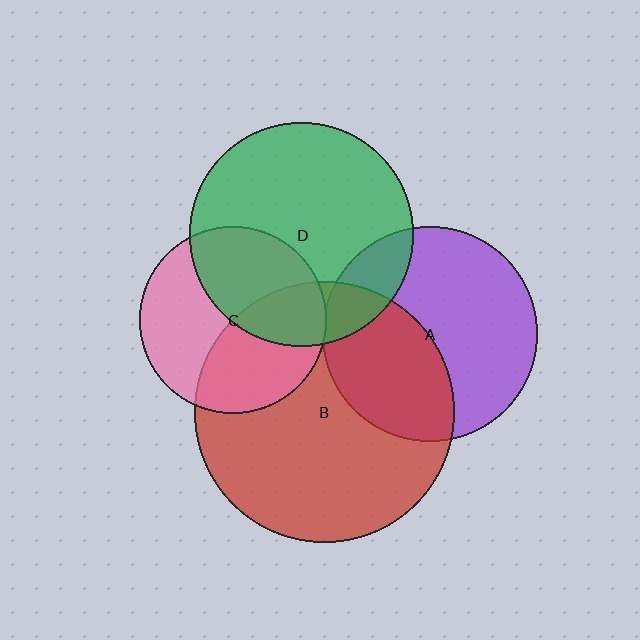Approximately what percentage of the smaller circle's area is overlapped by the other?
Approximately 5%.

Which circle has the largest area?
Circle B (red).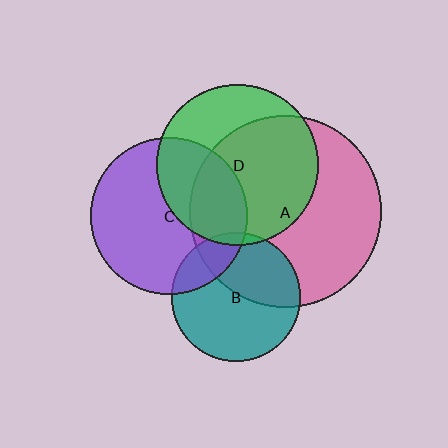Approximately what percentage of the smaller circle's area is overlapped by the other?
Approximately 40%.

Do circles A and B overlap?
Yes.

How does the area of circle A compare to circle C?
Approximately 1.5 times.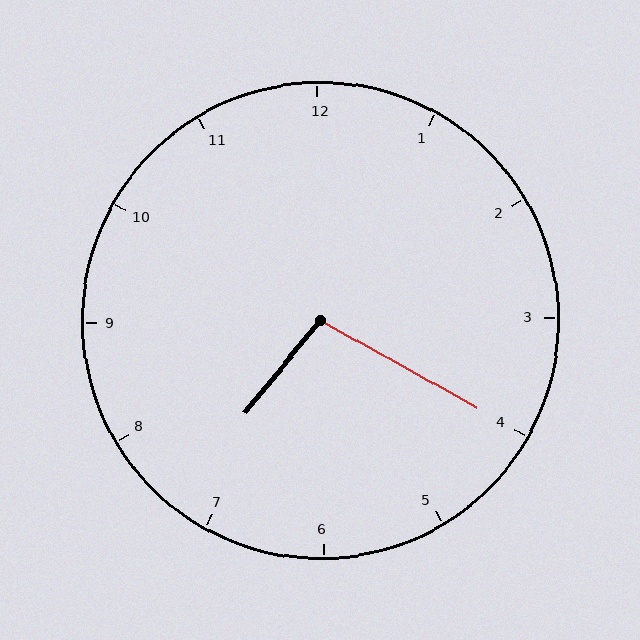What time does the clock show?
7:20.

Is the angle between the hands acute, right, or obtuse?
It is obtuse.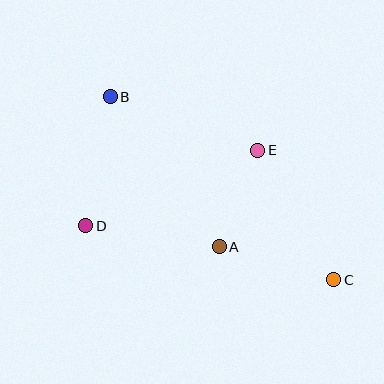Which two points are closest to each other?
Points A and E are closest to each other.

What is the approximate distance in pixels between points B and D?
The distance between B and D is approximately 131 pixels.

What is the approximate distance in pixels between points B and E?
The distance between B and E is approximately 157 pixels.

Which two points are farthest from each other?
Points B and C are farthest from each other.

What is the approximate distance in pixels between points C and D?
The distance between C and D is approximately 254 pixels.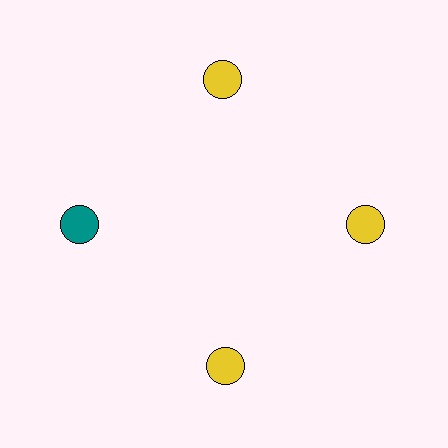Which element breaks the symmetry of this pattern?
The teal circle at roughly the 9 o'clock position breaks the symmetry. All other shapes are yellow circles.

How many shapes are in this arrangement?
There are 4 shapes arranged in a ring pattern.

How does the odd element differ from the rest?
It has a different color: teal instead of yellow.